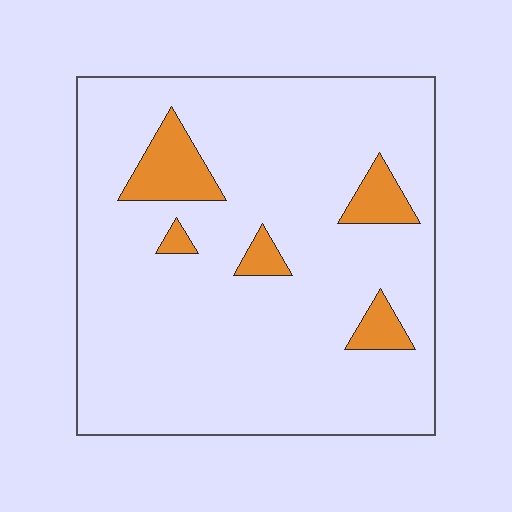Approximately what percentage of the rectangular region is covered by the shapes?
Approximately 10%.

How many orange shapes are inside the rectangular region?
5.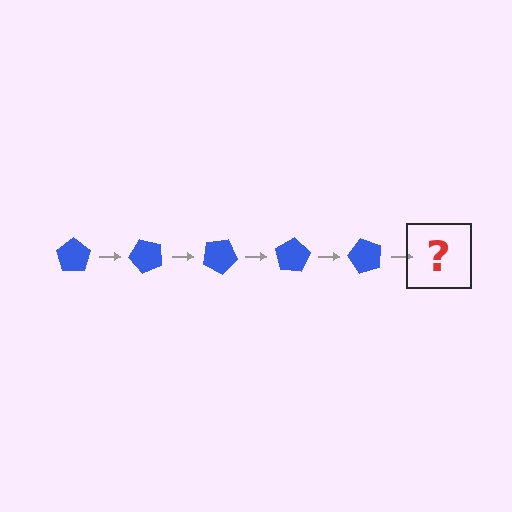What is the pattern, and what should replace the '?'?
The pattern is that the pentagon rotates 50 degrees each step. The '?' should be a blue pentagon rotated 250 degrees.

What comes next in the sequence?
The next element should be a blue pentagon rotated 250 degrees.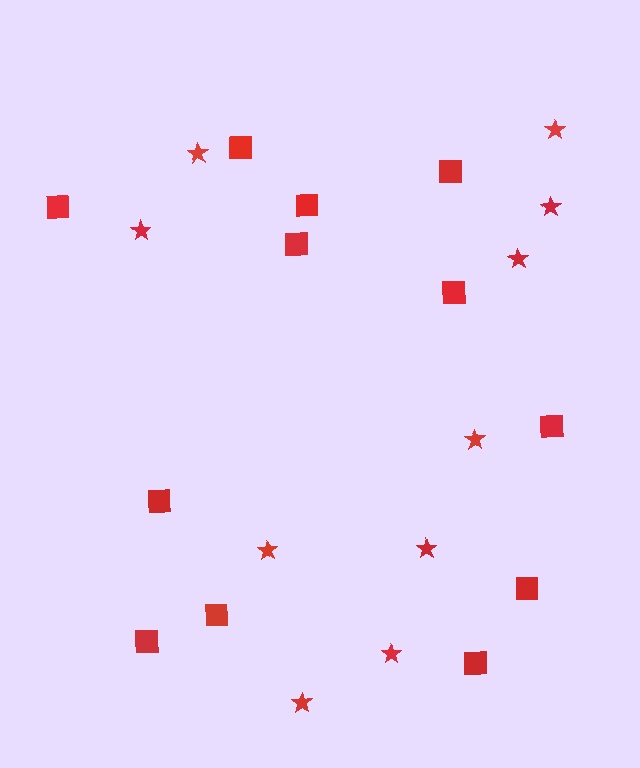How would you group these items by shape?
There are 2 groups: one group of stars (10) and one group of squares (12).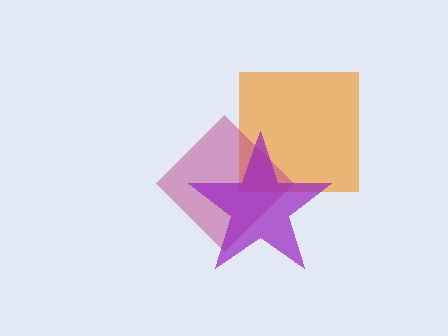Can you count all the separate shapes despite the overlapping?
Yes, there are 3 separate shapes.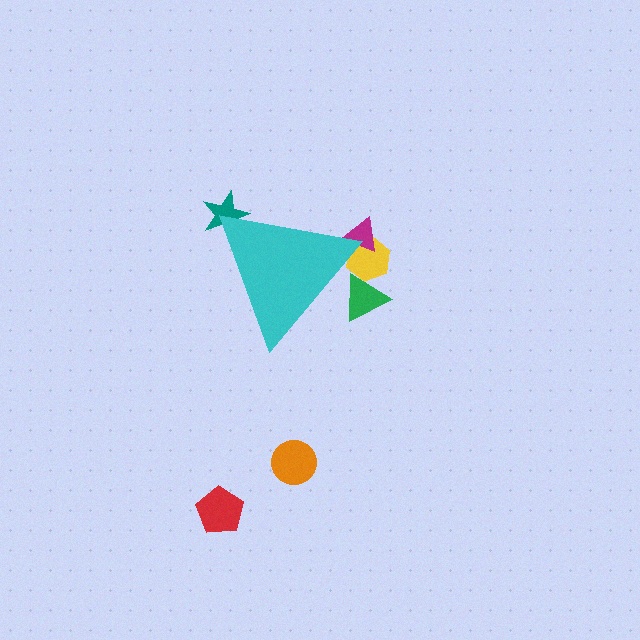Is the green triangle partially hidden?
Yes, the green triangle is partially hidden behind the cyan triangle.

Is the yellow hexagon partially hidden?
Yes, the yellow hexagon is partially hidden behind the cyan triangle.